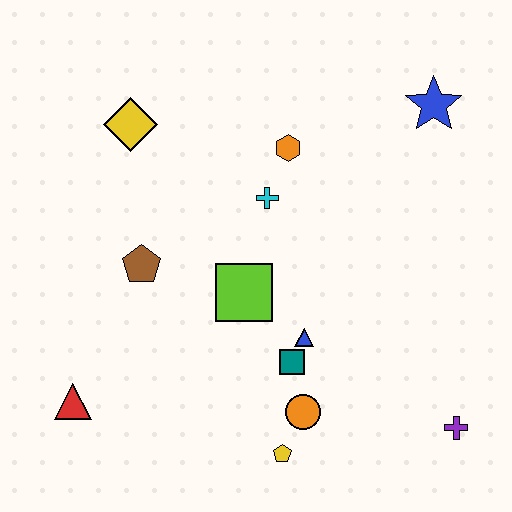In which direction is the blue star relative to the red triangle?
The blue star is to the right of the red triangle.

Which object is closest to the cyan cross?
The orange hexagon is closest to the cyan cross.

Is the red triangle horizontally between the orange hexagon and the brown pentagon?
No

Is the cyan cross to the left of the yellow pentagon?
Yes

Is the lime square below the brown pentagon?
Yes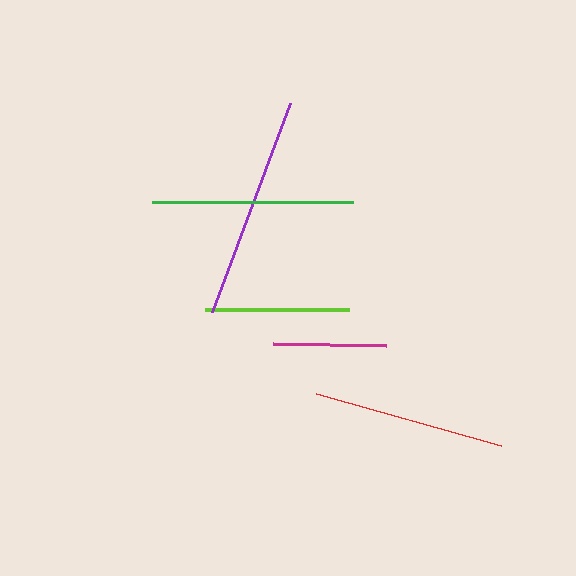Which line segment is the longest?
The purple line is the longest at approximately 223 pixels.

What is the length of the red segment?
The red segment is approximately 192 pixels long.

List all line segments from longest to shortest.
From longest to shortest: purple, green, red, lime, magenta.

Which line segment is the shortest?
The magenta line is the shortest at approximately 112 pixels.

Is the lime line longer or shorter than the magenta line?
The lime line is longer than the magenta line.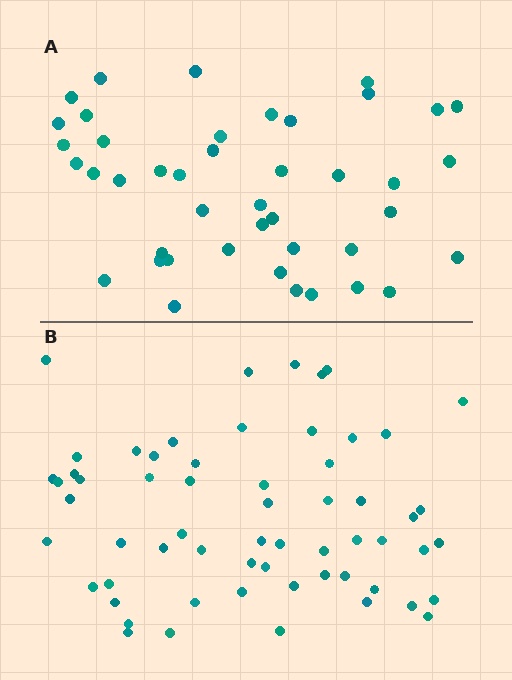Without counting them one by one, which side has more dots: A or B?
Region B (the bottom region) has more dots.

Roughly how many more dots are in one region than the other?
Region B has approximately 15 more dots than region A.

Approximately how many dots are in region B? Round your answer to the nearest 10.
About 60 dots.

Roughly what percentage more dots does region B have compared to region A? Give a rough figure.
About 40% more.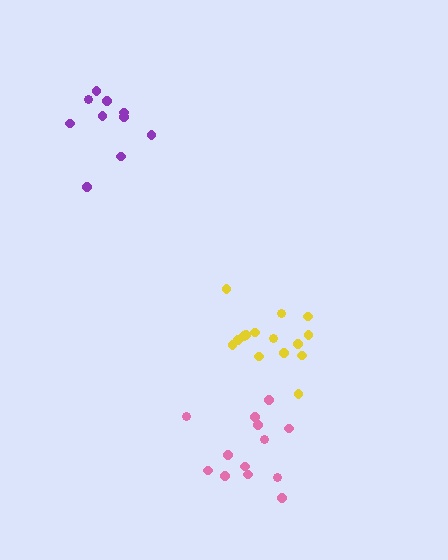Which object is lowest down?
The pink cluster is bottommost.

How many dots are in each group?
Group 1: 15 dots, Group 2: 13 dots, Group 3: 10 dots (38 total).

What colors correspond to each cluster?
The clusters are colored: yellow, pink, purple.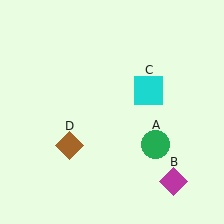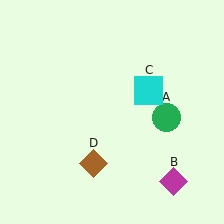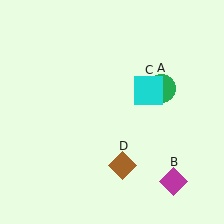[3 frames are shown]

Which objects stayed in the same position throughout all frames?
Magenta diamond (object B) and cyan square (object C) remained stationary.